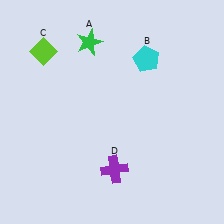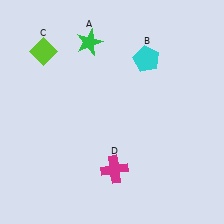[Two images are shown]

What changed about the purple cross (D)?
In Image 1, D is purple. In Image 2, it changed to magenta.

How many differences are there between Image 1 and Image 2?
There is 1 difference between the two images.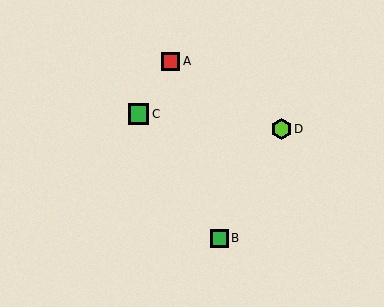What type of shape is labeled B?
Shape B is a green square.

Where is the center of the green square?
The center of the green square is at (138, 114).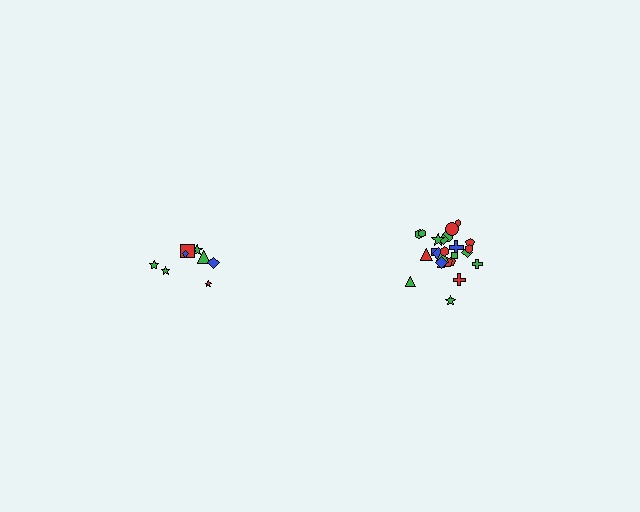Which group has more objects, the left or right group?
The right group.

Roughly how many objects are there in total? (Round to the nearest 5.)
Roughly 35 objects in total.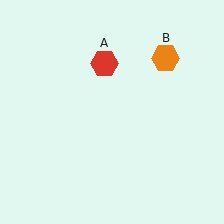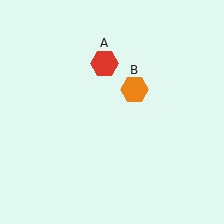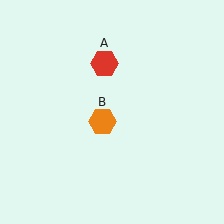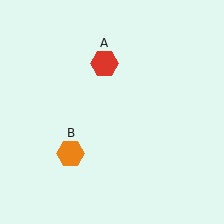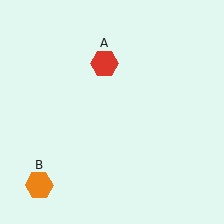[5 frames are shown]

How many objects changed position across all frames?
1 object changed position: orange hexagon (object B).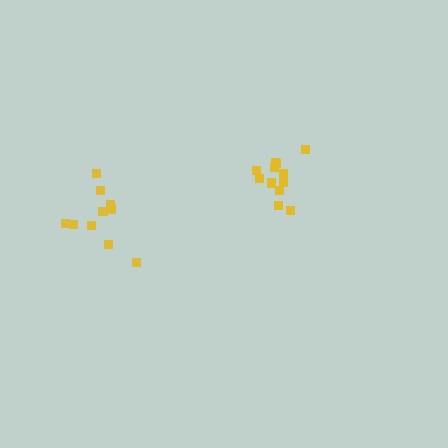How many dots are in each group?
Group 1: 12 dots, Group 2: 10 dots (22 total).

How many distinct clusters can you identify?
There are 2 distinct clusters.